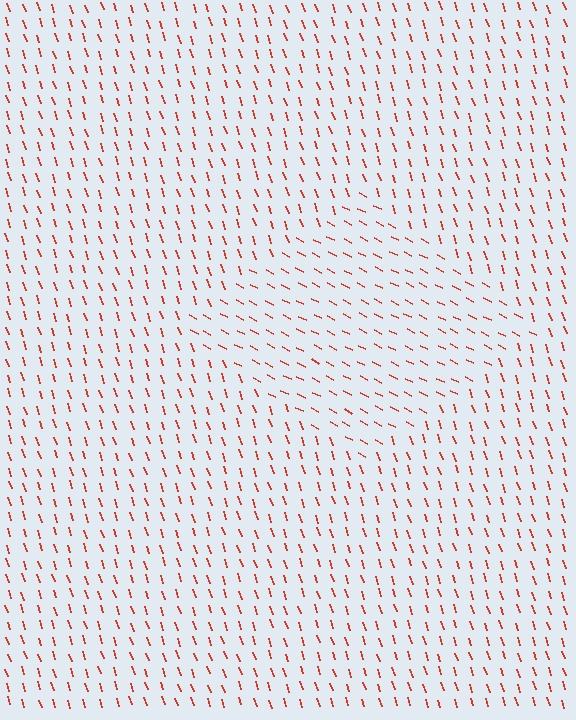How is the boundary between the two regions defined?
The boundary is defined purely by a change in line orientation (approximately 45 degrees difference). All lines are the same color and thickness.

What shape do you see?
I see a diamond.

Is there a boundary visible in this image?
Yes, there is a texture boundary formed by a change in line orientation.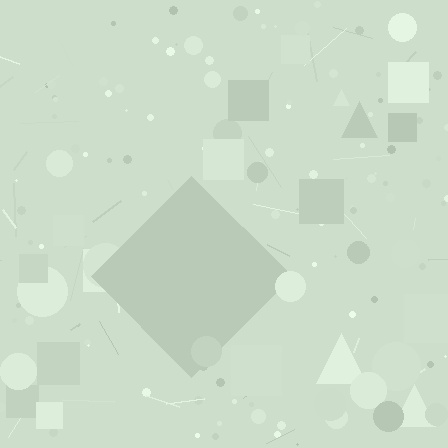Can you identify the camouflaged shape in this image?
The camouflaged shape is a diamond.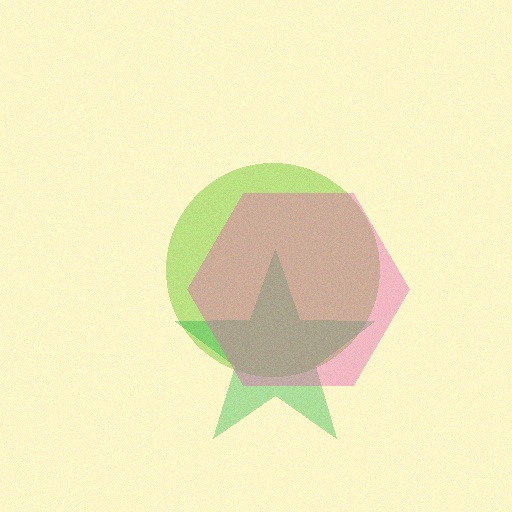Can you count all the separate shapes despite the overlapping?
Yes, there are 3 separate shapes.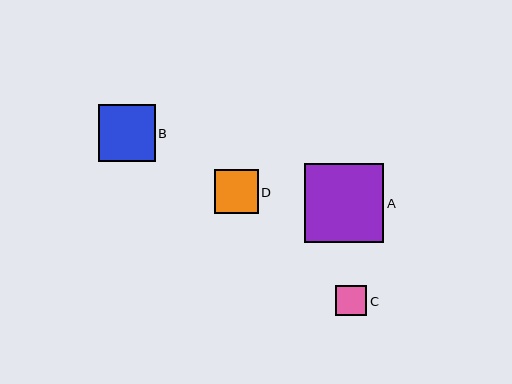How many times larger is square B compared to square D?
Square B is approximately 1.3 times the size of square D.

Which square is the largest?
Square A is the largest with a size of approximately 79 pixels.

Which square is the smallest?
Square C is the smallest with a size of approximately 31 pixels.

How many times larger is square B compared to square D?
Square B is approximately 1.3 times the size of square D.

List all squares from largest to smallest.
From largest to smallest: A, B, D, C.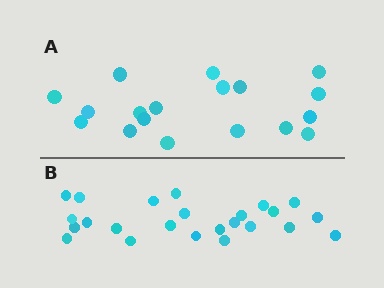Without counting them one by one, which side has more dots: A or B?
Region B (the bottom region) has more dots.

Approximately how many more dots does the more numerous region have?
Region B has about 6 more dots than region A.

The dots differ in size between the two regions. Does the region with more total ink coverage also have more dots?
No. Region A has more total ink coverage because its dots are larger, but region B actually contains more individual dots. Total area can be misleading — the number of items is what matters here.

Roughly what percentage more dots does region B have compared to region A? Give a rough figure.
About 35% more.